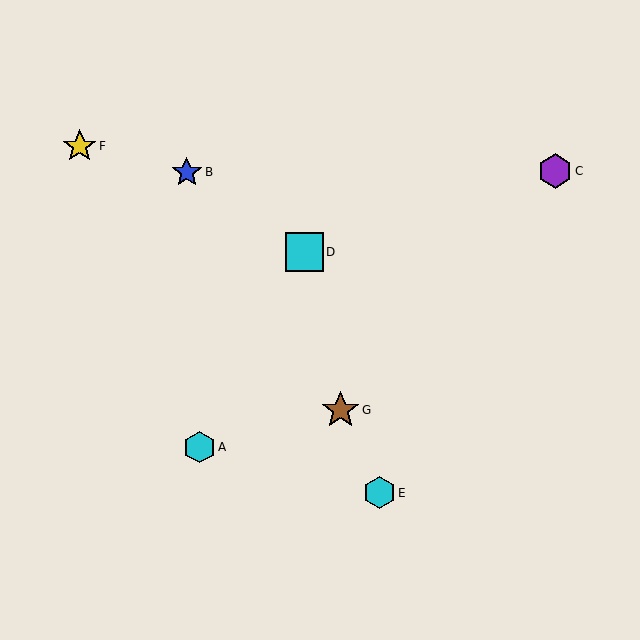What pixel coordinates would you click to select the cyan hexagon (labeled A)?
Click at (199, 447) to select the cyan hexagon A.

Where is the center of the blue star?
The center of the blue star is at (187, 172).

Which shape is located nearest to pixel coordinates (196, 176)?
The blue star (labeled B) at (187, 172) is nearest to that location.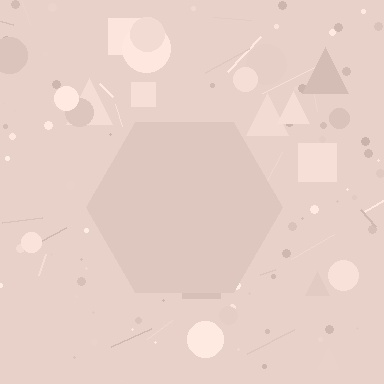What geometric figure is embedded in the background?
A hexagon is embedded in the background.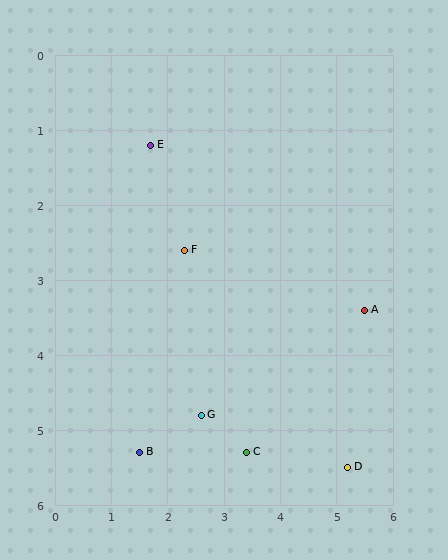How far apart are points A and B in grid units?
Points A and B are about 4.4 grid units apart.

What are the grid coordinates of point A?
Point A is at approximately (5.5, 3.4).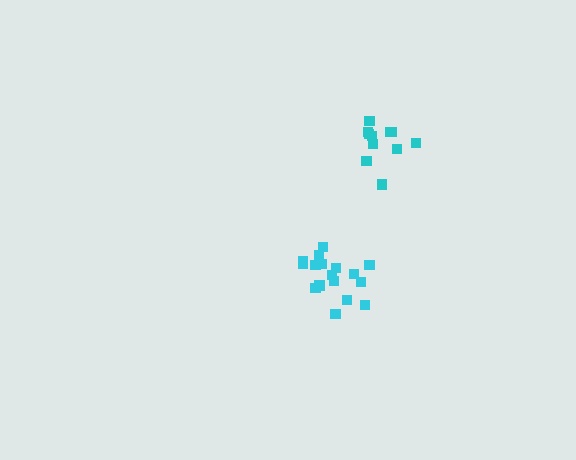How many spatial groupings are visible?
There are 2 spatial groupings.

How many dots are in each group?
Group 1: 17 dots, Group 2: 11 dots (28 total).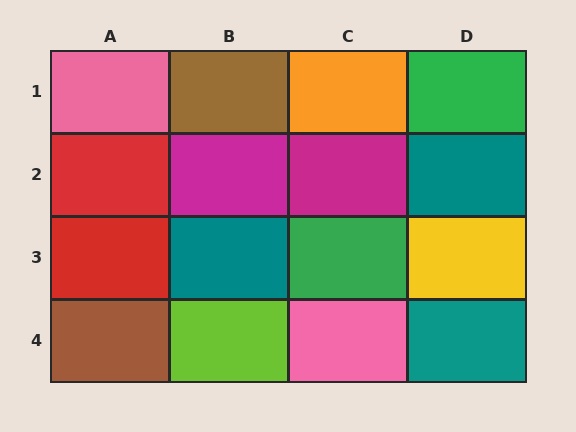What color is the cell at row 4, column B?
Lime.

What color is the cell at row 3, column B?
Teal.